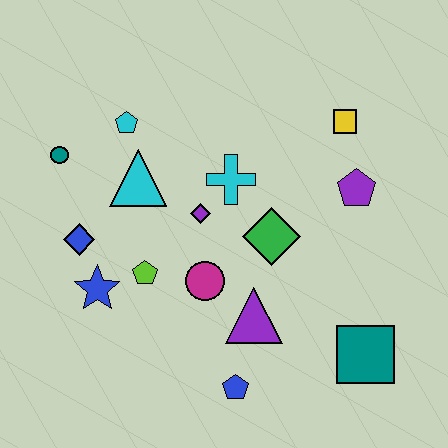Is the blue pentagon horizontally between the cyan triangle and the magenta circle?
No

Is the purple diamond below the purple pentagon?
Yes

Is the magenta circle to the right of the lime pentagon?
Yes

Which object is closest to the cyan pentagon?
The cyan triangle is closest to the cyan pentagon.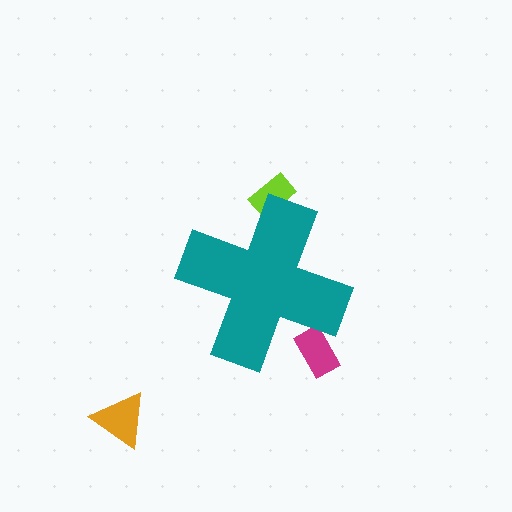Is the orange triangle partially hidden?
No, the orange triangle is fully visible.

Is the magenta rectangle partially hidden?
Yes, the magenta rectangle is partially hidden behind the teal cross.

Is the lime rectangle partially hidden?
Yes, the lime rectangle is partially hidden behind the teal cross.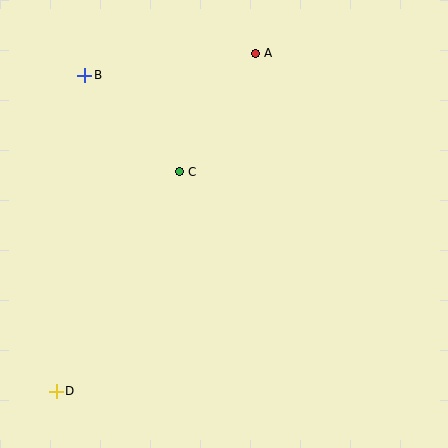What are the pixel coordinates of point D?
Point D is at (56, 391).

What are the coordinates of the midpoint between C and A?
The midpoint between C and A is at (217, 113).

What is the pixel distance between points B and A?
The distance between B and A is 172 pixels.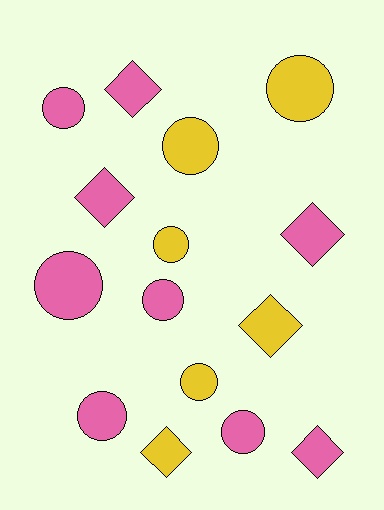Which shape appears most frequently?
Circle, with 9 objects.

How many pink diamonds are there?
There are 4 pink diamonds.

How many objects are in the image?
There are 15 objects.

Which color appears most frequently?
Pink, with 9 objects.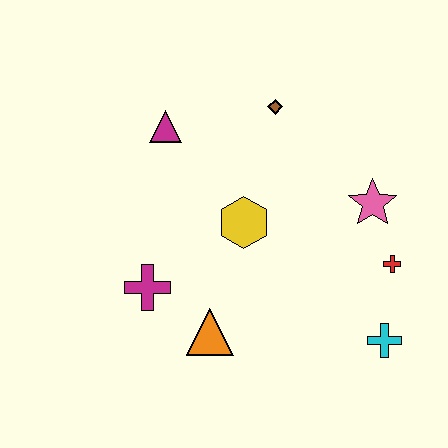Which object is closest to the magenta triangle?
The brown diamond is closest to the magenta triangle.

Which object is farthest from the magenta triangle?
The cyan cross is farthest from the magenta triangle.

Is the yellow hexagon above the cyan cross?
Yes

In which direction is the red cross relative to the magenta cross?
The red cross is to the right of the magenta cross.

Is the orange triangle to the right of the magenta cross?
Yes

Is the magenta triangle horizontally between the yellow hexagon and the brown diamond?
No